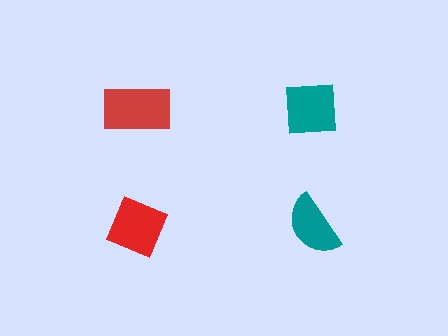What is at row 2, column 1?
A red diamond.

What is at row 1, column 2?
A teal square.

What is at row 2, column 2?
A teal semicircle.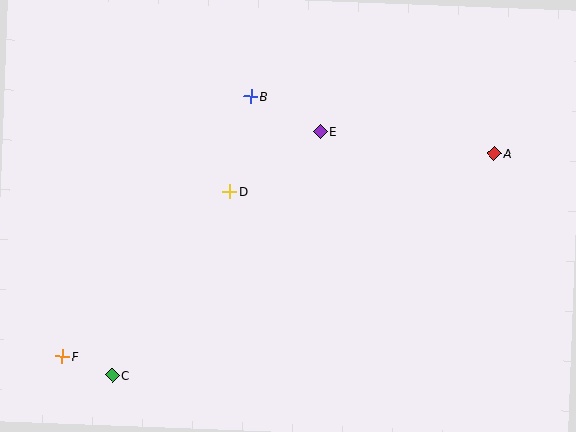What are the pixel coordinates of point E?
Point E is at (321, 131).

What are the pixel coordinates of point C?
Point C is at (112, 375).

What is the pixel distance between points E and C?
The distance between E and C is 321 pixels.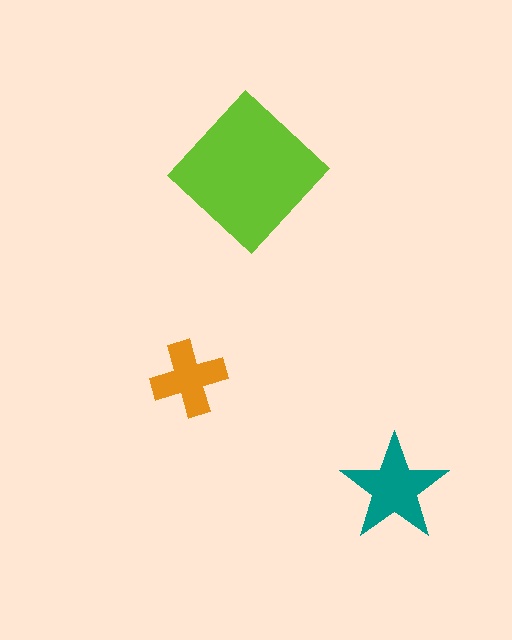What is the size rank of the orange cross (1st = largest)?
3rd.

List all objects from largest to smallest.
The lime diamond, the teal star, the orange cross.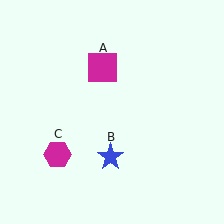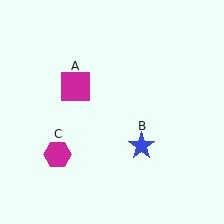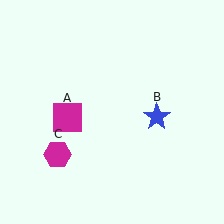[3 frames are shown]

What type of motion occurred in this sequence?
The magenta square (object A), blue star (object B) rotated counterclockwise around the center of the scene.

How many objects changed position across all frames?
2 objects changed position: magenta square (object A), blue star (object B).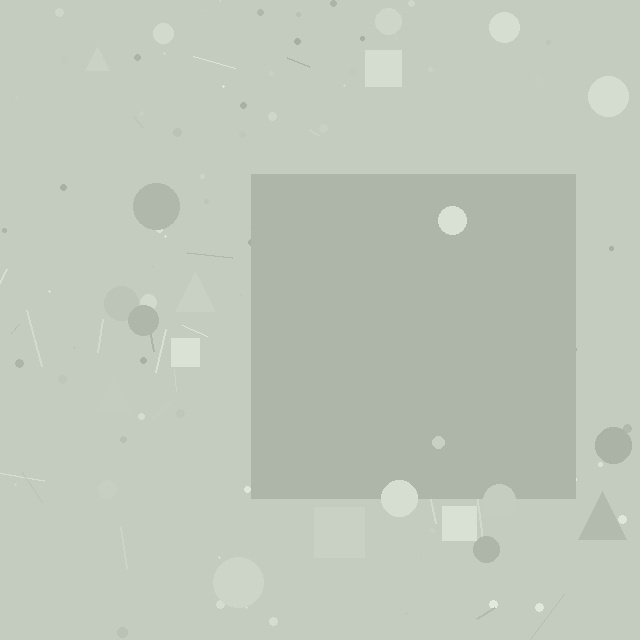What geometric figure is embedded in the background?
A square is embedded in the background.